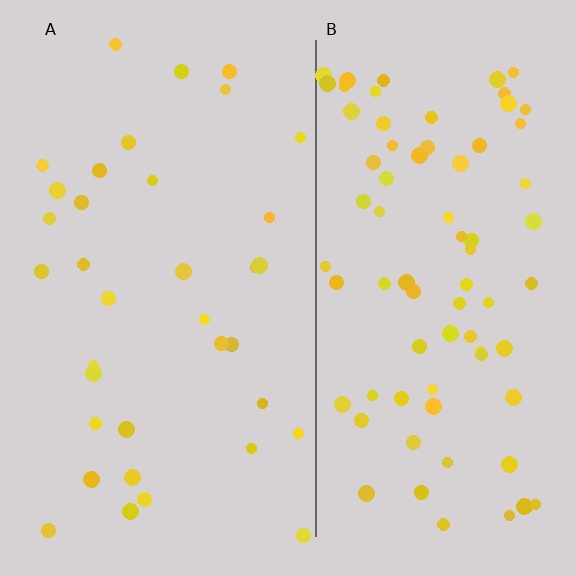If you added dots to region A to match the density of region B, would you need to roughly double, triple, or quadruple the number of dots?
Approximately double.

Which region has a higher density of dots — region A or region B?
B (the right).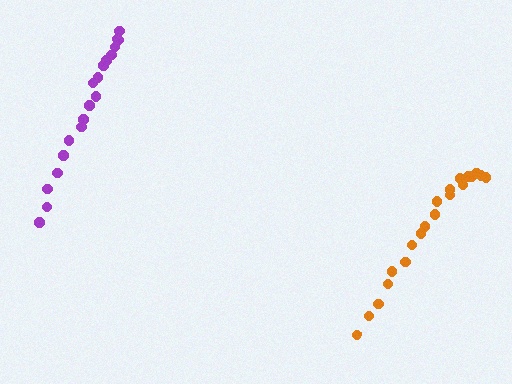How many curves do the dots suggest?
There are 2 distinct paths.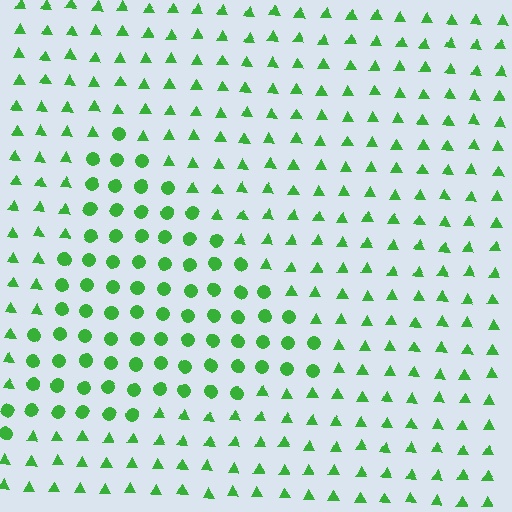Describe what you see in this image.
The image is filled with small green elements arranged in a uniform grid. A triangle-shaped region contains circles, while the surrounding area contains triangles. The boundary is defined purely by the change in element shape.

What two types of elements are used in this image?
The image uses circles inside the triangle region and triangles outside it.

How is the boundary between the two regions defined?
The boundary is defined by a change in element shape: circles inside vs. triangles outside. All elements share the same color and spacing.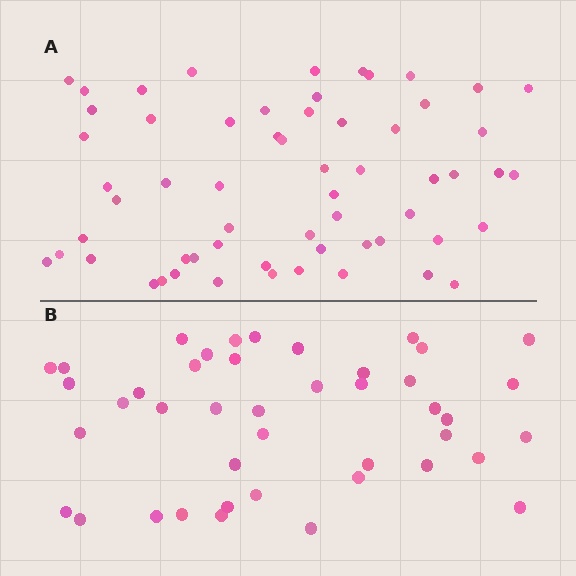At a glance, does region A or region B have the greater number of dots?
Region A (the top region) has more dots.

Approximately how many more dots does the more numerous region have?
Region A has approximately 15 more dots than region B.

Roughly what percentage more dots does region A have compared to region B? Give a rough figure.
About 40% more.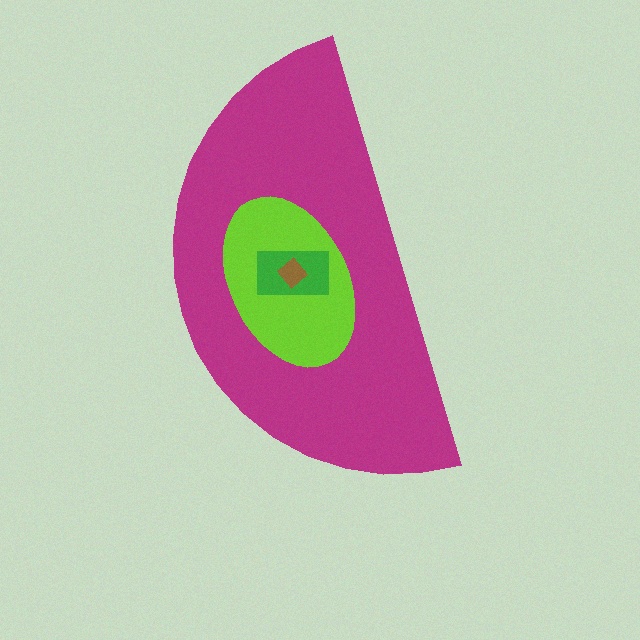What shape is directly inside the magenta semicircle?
The lime ellipse.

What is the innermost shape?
The brown diamond.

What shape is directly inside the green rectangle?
The brown diamond.